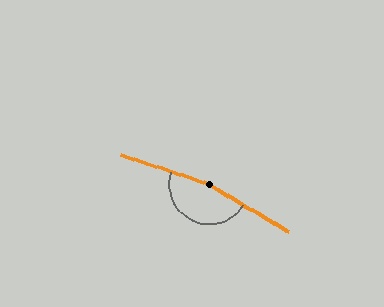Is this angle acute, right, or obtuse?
It is obtuse.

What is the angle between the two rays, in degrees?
Approximately 168 degrees.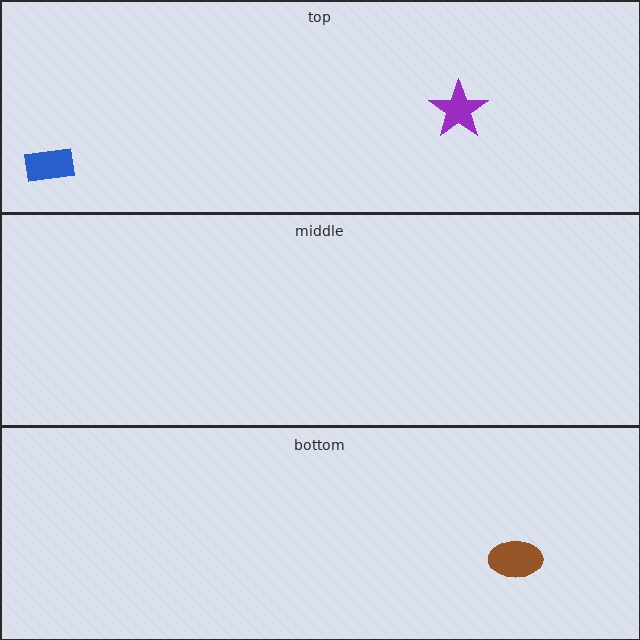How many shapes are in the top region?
2.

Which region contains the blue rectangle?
The top region.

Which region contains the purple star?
The top region.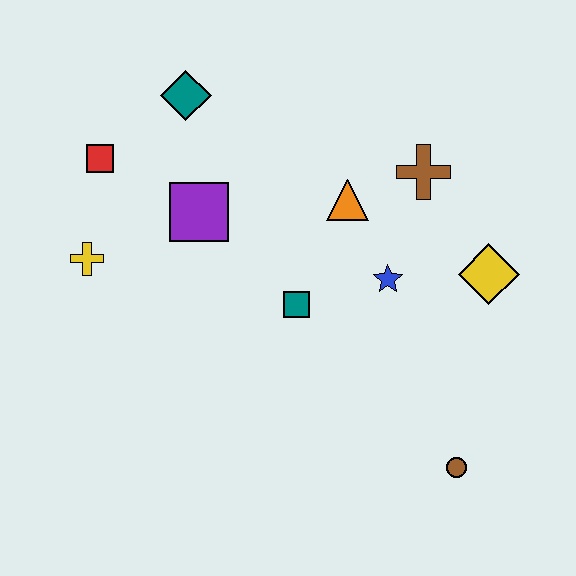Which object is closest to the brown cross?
The orange triangle is closest to the brown cross.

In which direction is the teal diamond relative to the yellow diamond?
The teal diamond is to the left of the yellow diamond.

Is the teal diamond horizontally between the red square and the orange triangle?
Yes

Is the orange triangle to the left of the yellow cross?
No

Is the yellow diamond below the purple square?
Yes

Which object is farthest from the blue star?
The red square is farthest from the blue star.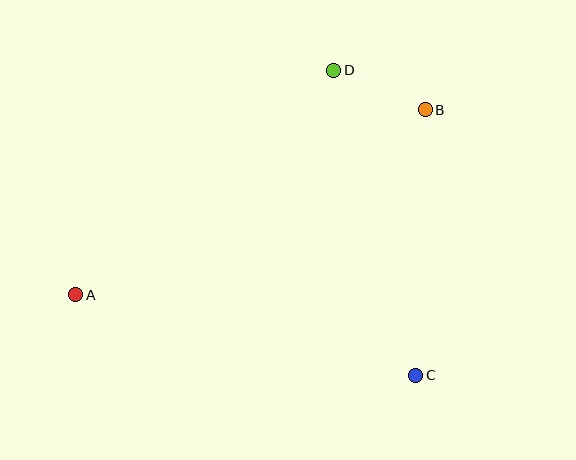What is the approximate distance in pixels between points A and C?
The distance between A and C is approximately 349 pixels.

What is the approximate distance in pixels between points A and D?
The distance between A and D is approximately 342 pixels.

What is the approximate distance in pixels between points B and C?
The distance between B and C is approximately 266 pixels.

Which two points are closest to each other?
Points B and D are closest to each other.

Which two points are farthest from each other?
Points A and B are farthest from each other.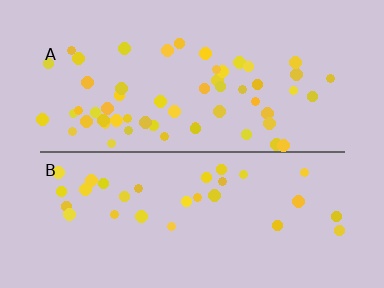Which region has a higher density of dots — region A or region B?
A (the top).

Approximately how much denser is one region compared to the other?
Approximately 1.8× — region A over region B.